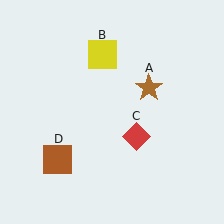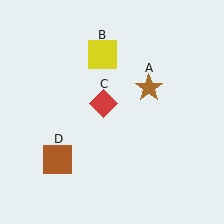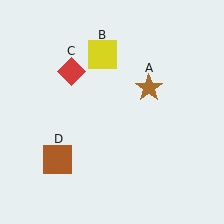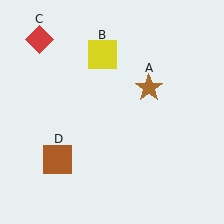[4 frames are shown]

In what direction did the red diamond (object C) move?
The red diamond (object C) moved up and to the left.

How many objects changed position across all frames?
1 object changed position: red diamond (object C).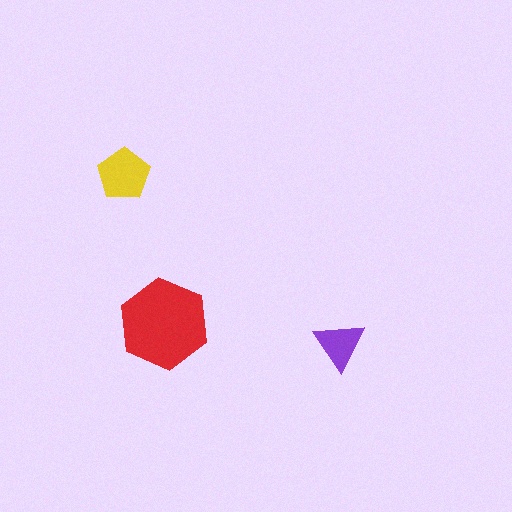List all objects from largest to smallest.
The red hexagon, the yellow pentagon, the purple triangle.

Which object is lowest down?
The purple triangle is bottommost.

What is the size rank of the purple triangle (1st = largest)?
3rd.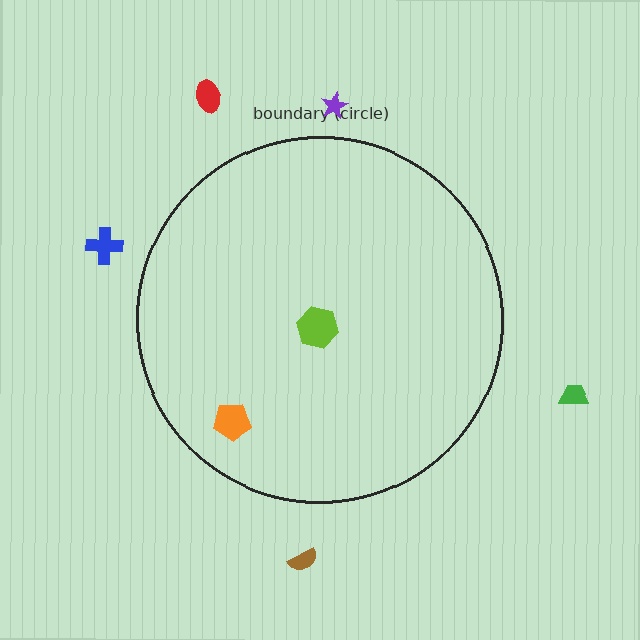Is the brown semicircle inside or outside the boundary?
Outside.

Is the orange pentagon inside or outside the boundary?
Inside.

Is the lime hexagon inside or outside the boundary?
Inside.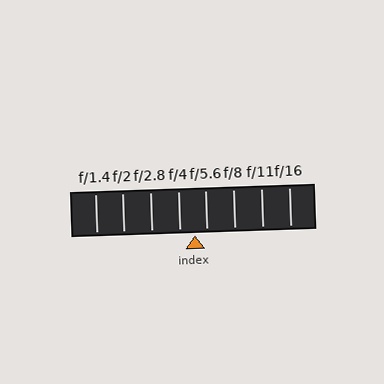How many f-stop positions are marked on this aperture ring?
There are 8 f-stop positions marked.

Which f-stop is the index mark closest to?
The index mark is closest to f/5.6.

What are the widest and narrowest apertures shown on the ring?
The widest aperture shown is f/1.4 and the narrowest is f/16.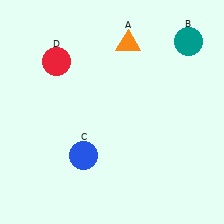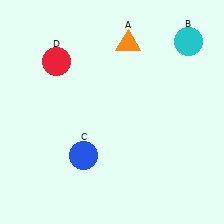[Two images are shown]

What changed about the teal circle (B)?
In Image 1, B is teal. In Image 2, it changed to cyan.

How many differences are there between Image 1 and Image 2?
There is 1 difference between the two images.